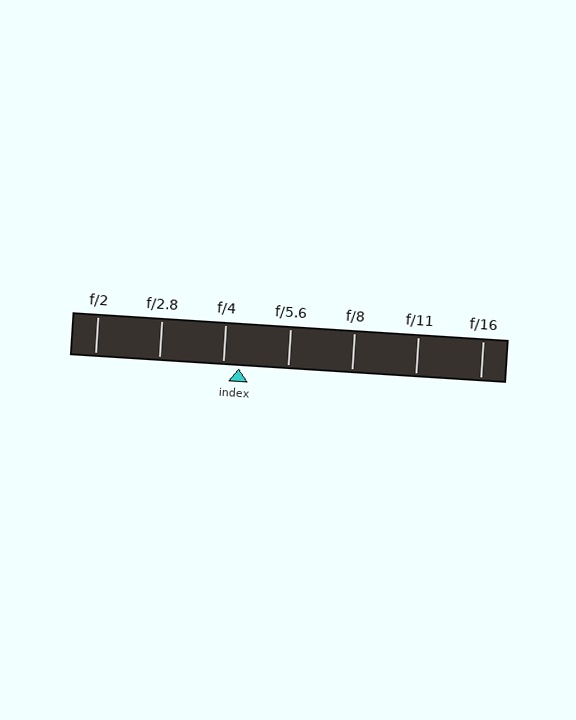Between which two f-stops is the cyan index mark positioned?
The index mark is between f/4 and f/5.6.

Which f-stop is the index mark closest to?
The index mark is closest to f/4.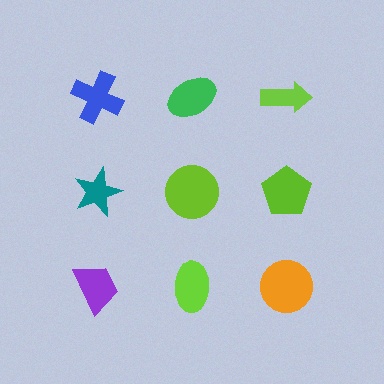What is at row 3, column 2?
A lime ellipse.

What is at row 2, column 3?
A lime pentagon.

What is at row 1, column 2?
A green ellipse.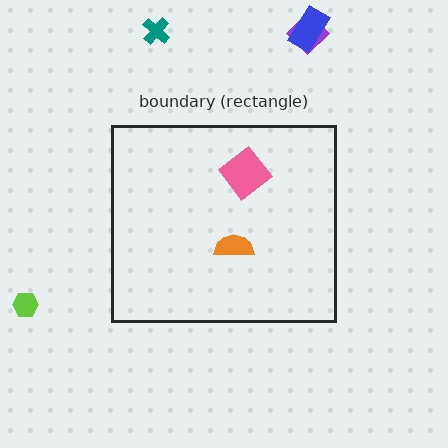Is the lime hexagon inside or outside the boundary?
Outside.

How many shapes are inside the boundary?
2 inside, 4 outside.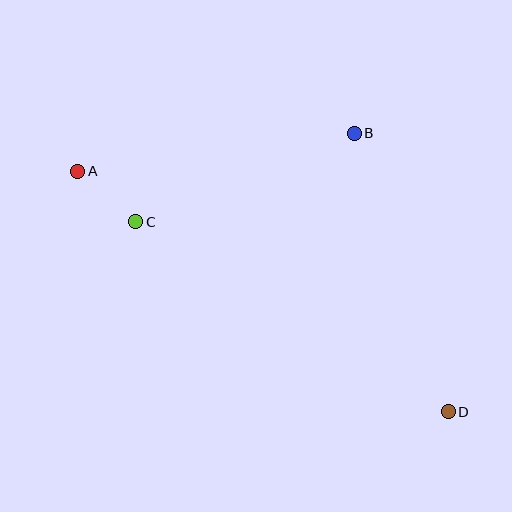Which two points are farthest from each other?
Points A and D are farthest from each other.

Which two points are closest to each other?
Points A and C are closest to each other.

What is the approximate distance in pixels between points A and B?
The distance between A and B is approximately 279 pixels.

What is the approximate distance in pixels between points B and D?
The distance between B and D is approximately 294 pixels.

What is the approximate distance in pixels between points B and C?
The distance between B and C is approximately 236 pixels.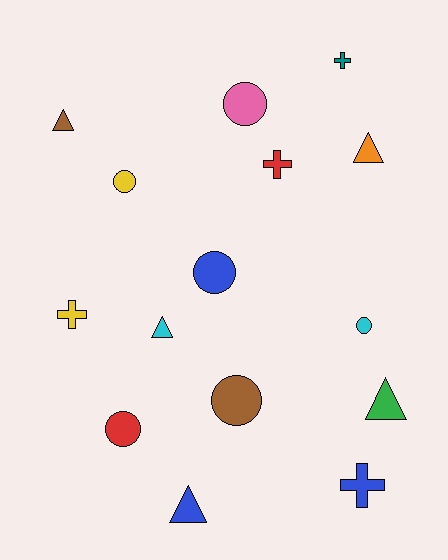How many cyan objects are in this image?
There are 2 cyan objects.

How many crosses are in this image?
There are 4 crosses.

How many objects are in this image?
There are 15 objects.